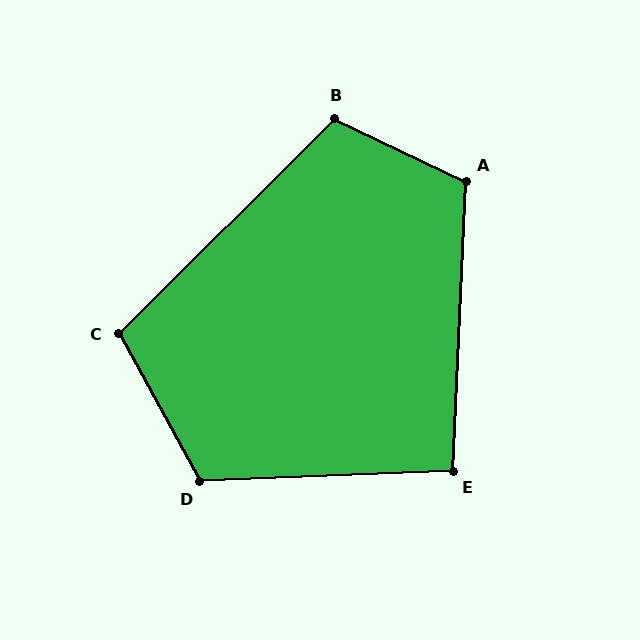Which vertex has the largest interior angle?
D, at approximately 116 degrees.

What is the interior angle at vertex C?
Approximately 106 degrees (obtuse).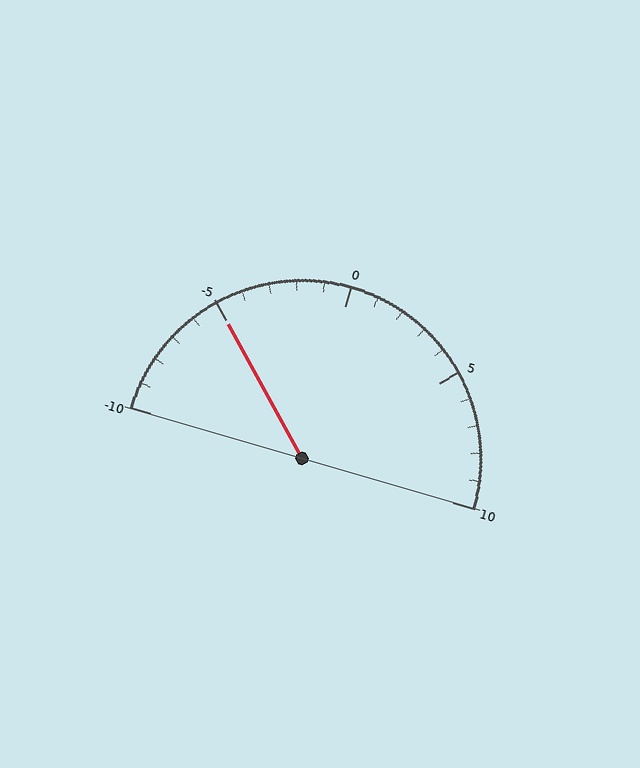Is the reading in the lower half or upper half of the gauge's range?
The reading is in the lower half of the range (-10 to 10).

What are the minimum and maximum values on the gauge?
The gauge ranges from -10 to 10.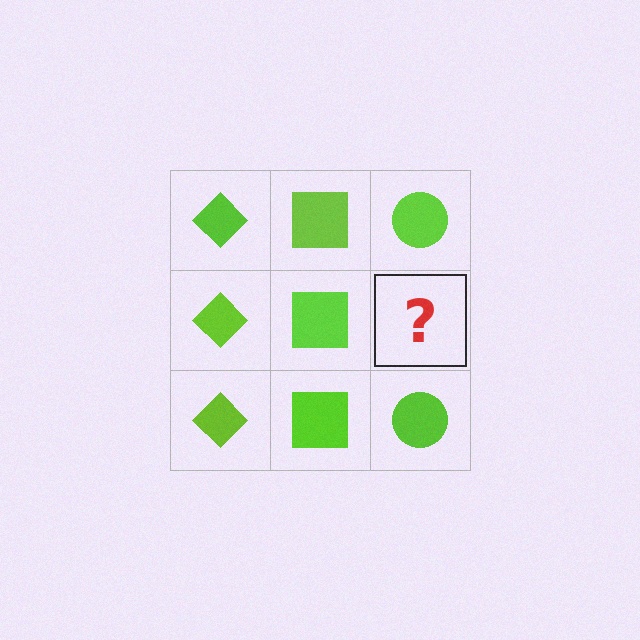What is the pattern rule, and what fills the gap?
The rule is that each column has a consistent shape. The gap should be filled with a lime circle.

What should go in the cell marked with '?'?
The missing cell should contain a lime circle.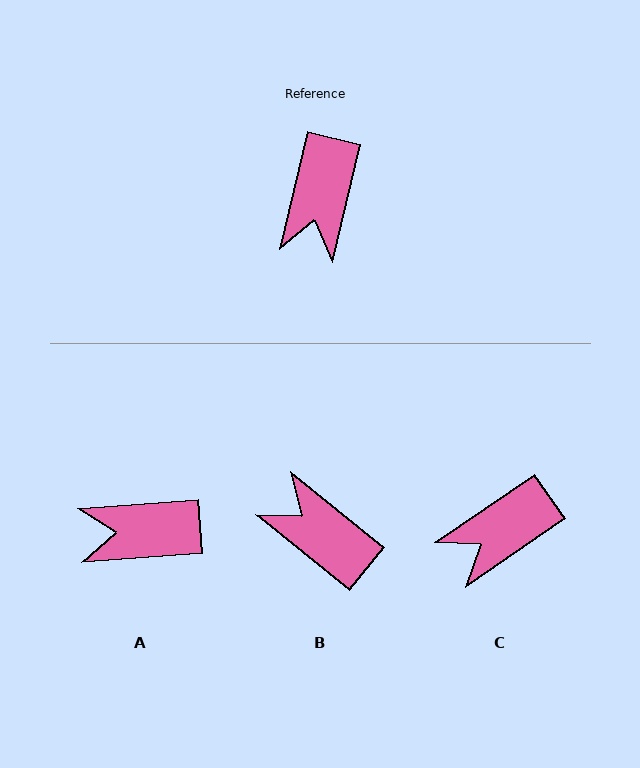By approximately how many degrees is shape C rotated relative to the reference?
Approximately 42 degrees clockwise.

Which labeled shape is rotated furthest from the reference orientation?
B, about 115 degrees away.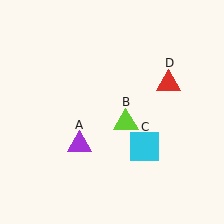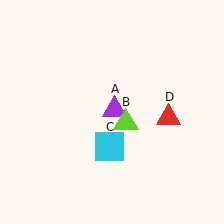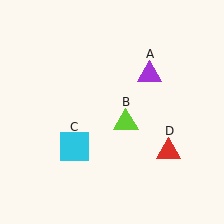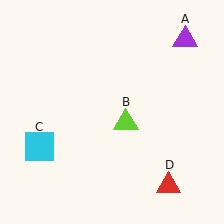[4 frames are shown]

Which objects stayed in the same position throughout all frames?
Lime triangle (object B) remained stationary.